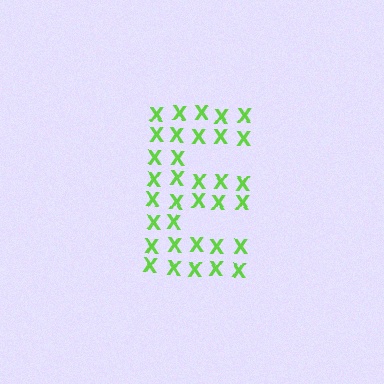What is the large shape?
The large shape is the letter E.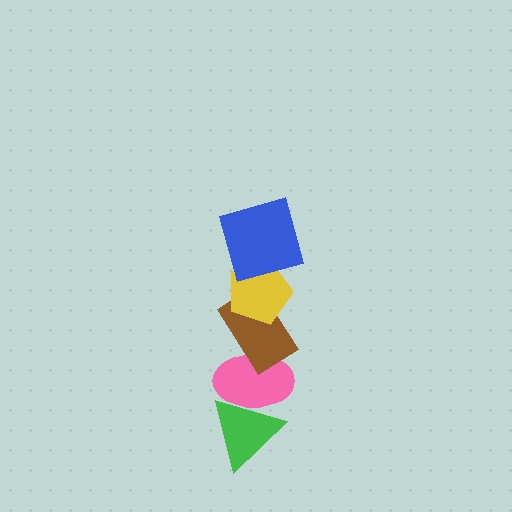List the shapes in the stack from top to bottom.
From top to bottom: the blue square, the yellow pentagon, the brown rectangle, the pink ellipse, the green triangle.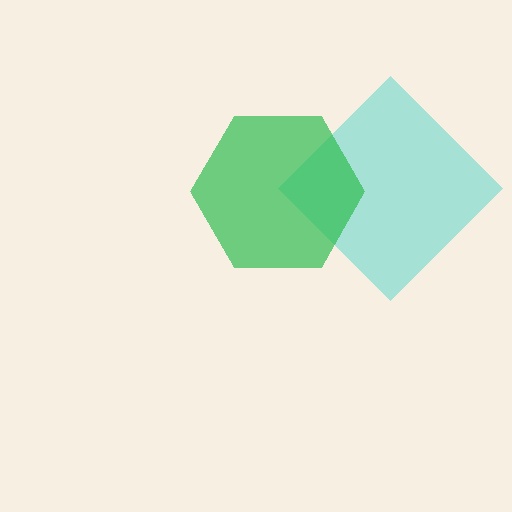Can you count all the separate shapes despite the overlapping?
Yes, there are 2 separate shapes.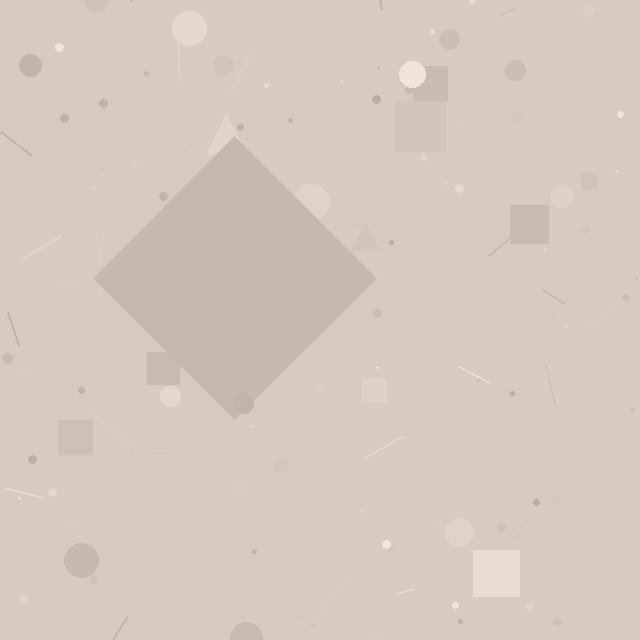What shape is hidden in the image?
A diamond is hidden in the image.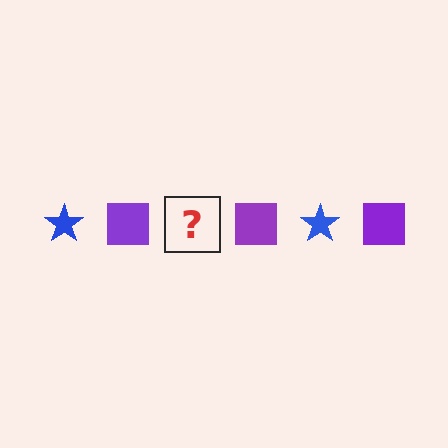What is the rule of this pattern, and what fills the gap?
The rule is that the pattern alternates between blue star and purple square. The gap should be filled with a blue star.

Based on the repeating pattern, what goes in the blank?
The blank should be a blue star.